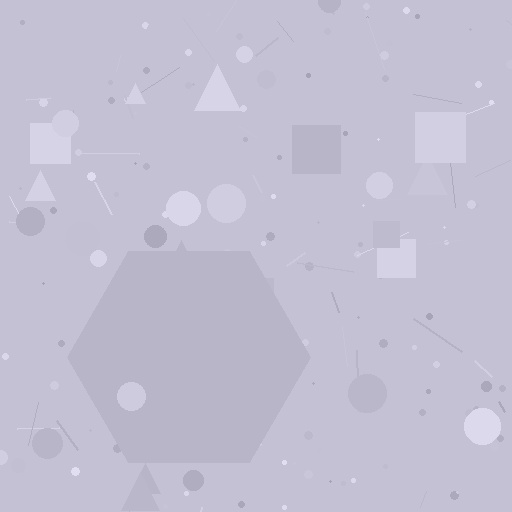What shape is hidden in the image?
A hexagon is hidden in the image.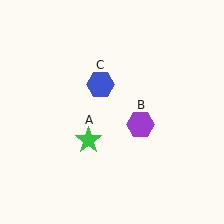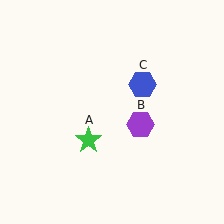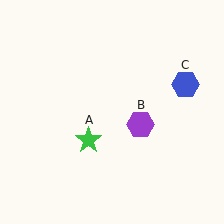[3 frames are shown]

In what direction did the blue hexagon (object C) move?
The blue hexagon (object C) moved right.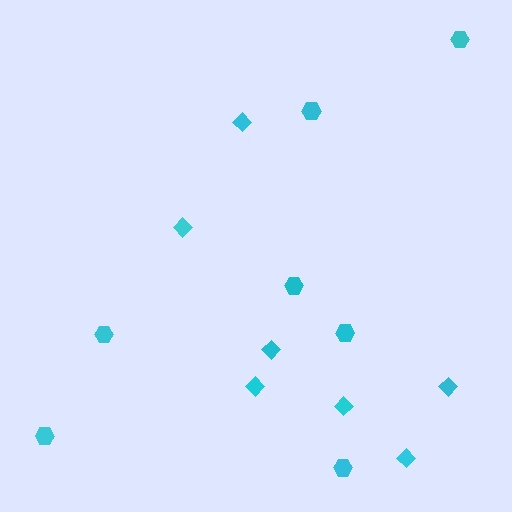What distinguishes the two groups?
There are 2 groups: one group of diamonds (7) and one group of hexagons (7).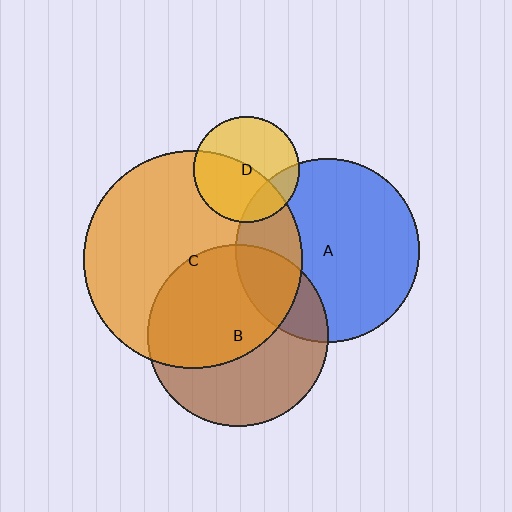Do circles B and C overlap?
Yes.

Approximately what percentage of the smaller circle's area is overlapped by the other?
Approximately 55%.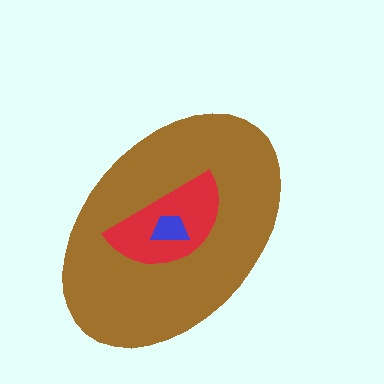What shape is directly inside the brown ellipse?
The red semicircle.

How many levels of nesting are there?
3.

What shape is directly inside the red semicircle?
The blue trapezoid.